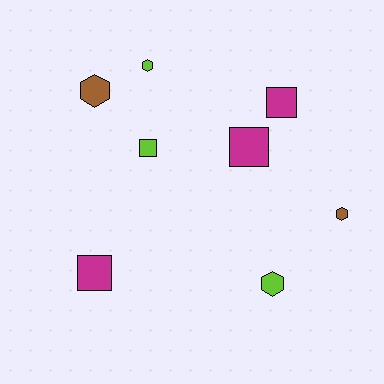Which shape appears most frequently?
Hexagon, with 4 objects.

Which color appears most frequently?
Magenta, with 3 objects.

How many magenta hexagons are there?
There are no magenta hexagons.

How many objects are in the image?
There are 8 objects.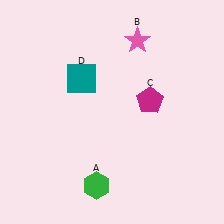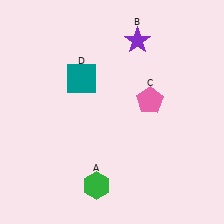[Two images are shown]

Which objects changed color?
B changed from pink to purple. C changed from magenta to pink.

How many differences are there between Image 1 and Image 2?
There are 2 differences between the two images.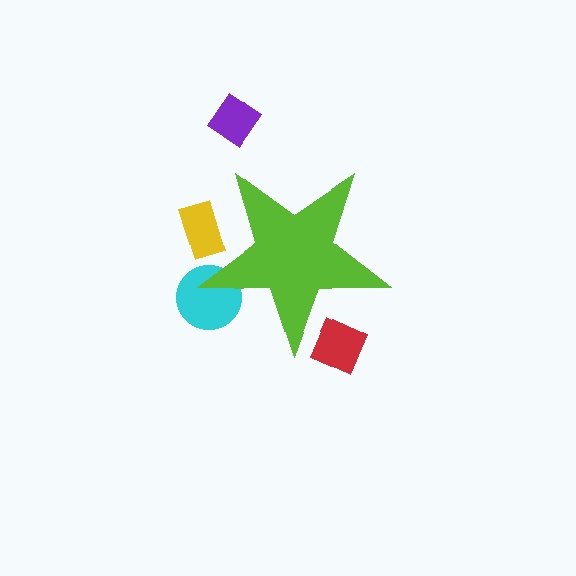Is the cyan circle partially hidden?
Yes, the cyan circle is partially hidden behind the lime star.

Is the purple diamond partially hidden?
No, the purple diamond is fully visible.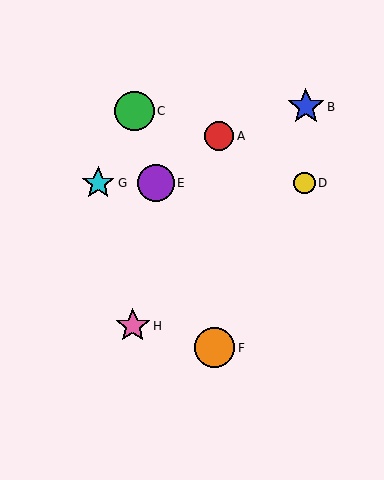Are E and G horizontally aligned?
Yes, both are at y≈183.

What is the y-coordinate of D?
Object D is at y≈183.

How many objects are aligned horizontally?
3 objects (D, E, G) are aligned horizontally.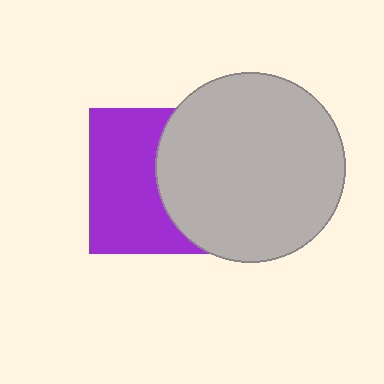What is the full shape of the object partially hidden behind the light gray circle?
The partially hidden object is a purple square.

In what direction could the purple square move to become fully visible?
The purple square could move left. That would shift it out from behind the light gray circle entirely.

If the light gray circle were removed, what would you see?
You would see the complete purple square.